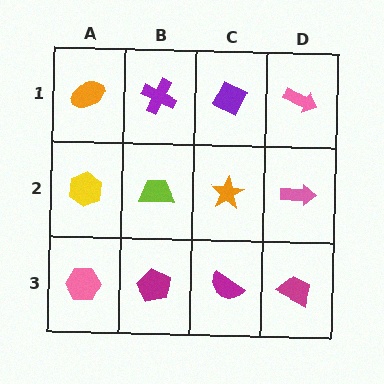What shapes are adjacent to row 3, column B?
A lime trapezoid (row 2, column B), a pink hexagon (row 3, column A), a magenta semicircle (row 3, column C).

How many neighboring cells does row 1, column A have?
2.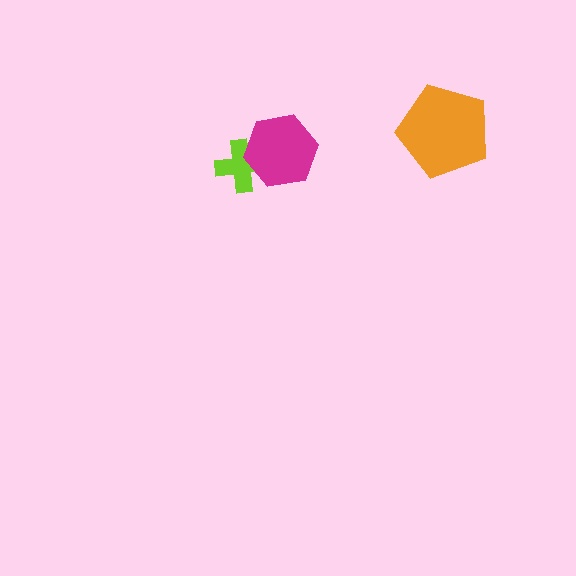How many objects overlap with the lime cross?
1 object overlaps with the lime cross.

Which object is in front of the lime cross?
The magenta hexagon is in front of the lime cross.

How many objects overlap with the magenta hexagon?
1 object overlaps with the magenta hexagon.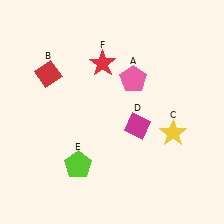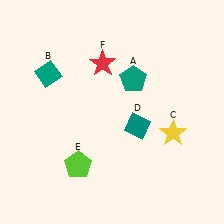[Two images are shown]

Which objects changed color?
A changed from pink to teal. B changed from red to teal. D changed from magenta to teal.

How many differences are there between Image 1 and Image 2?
There are 3 differences between the two images.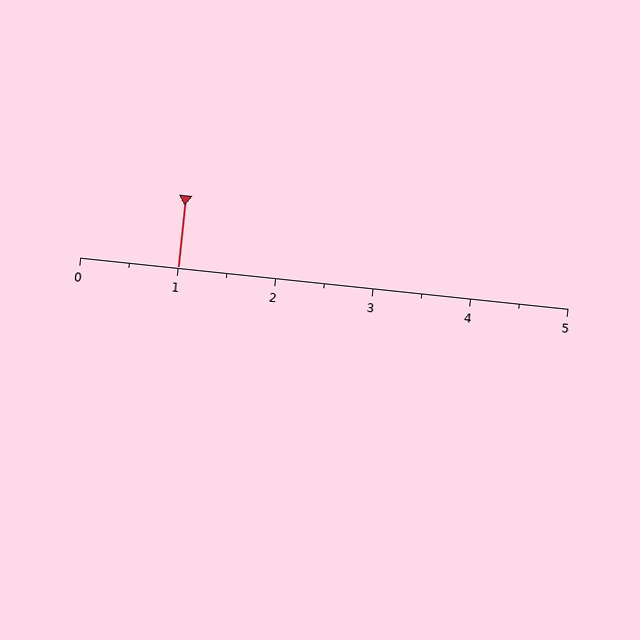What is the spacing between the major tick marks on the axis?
The major ticks are spaced 1 apart.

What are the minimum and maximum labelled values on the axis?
The axis runs from 0 to 5.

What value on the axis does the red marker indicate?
The marker indicates approximately 1.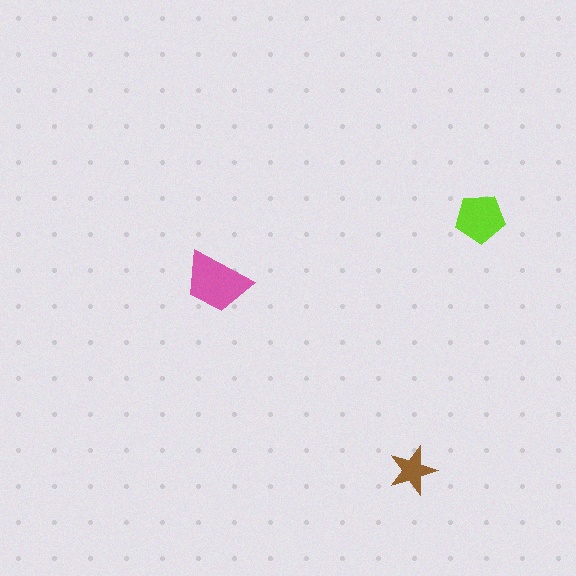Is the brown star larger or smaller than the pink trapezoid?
Smaller.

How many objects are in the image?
There are 3 objects in the image.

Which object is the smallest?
The brown star.